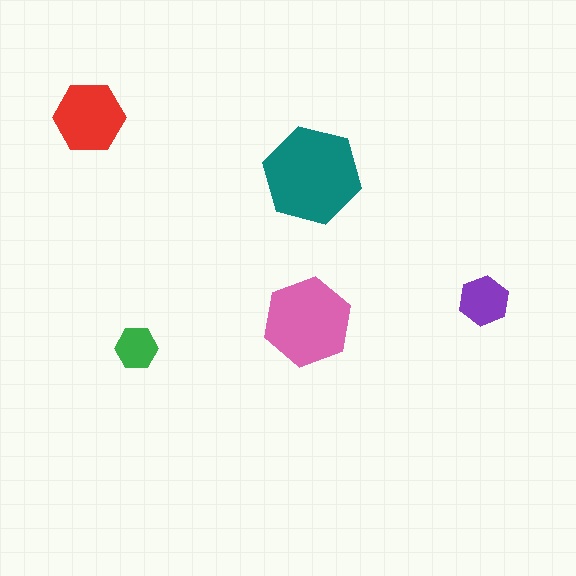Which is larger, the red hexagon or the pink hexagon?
The pink one.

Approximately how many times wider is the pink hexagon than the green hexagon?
About 2 times wider.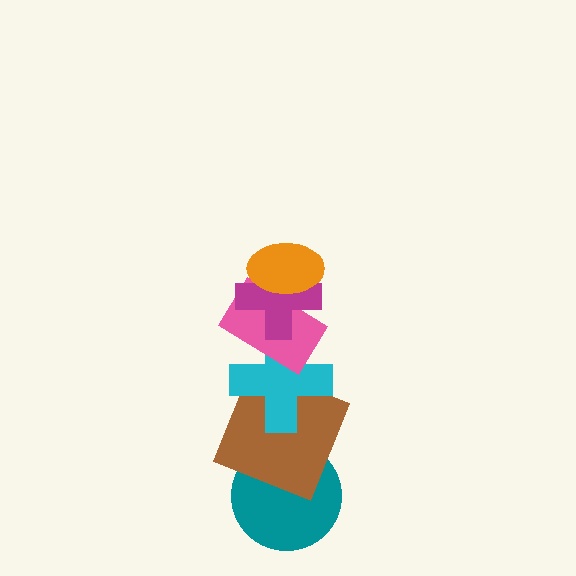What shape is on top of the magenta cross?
The orange ellipse is on top of the magenta cross.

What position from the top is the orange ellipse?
The orange ellipse is 1st from the top.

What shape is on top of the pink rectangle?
The magenta cross is on top of the pink rectangle.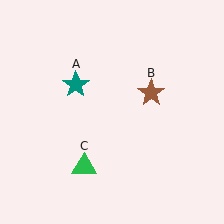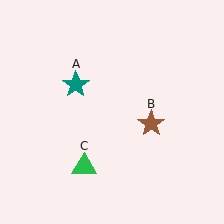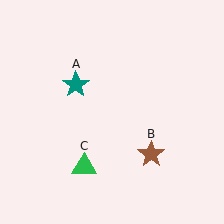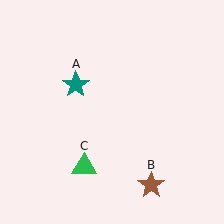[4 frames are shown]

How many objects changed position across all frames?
1 object changed position: brown star (object B).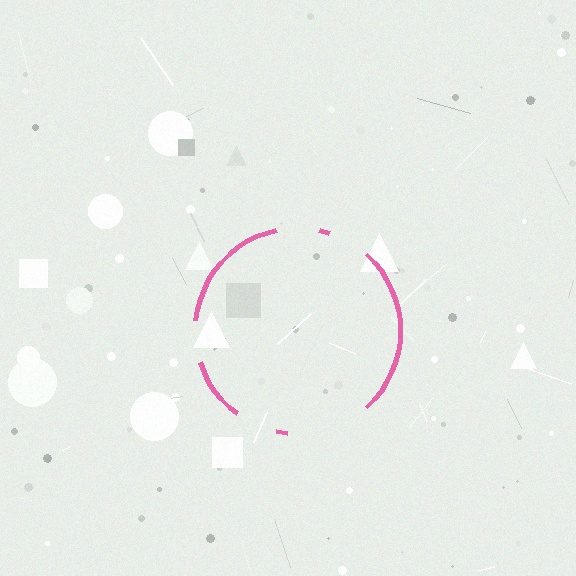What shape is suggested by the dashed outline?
The dashed outline suggests a circle.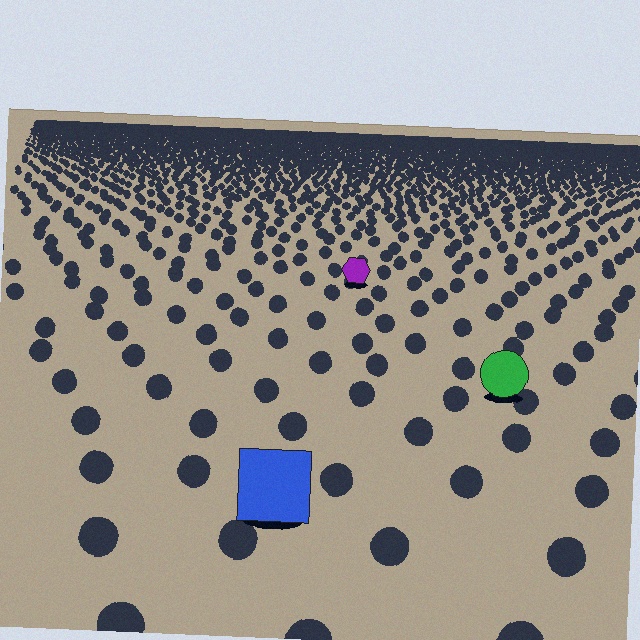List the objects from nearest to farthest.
From nearest to farthest: the blue square, the green circle, the purple hexagon.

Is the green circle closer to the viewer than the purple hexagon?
Yes. The green circle is closer — you can tell from the texture gradient: the ground texture is coarser near it.